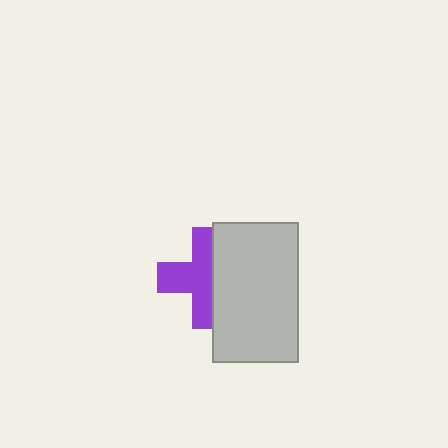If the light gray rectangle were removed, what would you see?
You would see the complete purple cross.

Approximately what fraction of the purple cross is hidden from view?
Roughly 43% of the purple cross is hidden behind the light gray rectangle.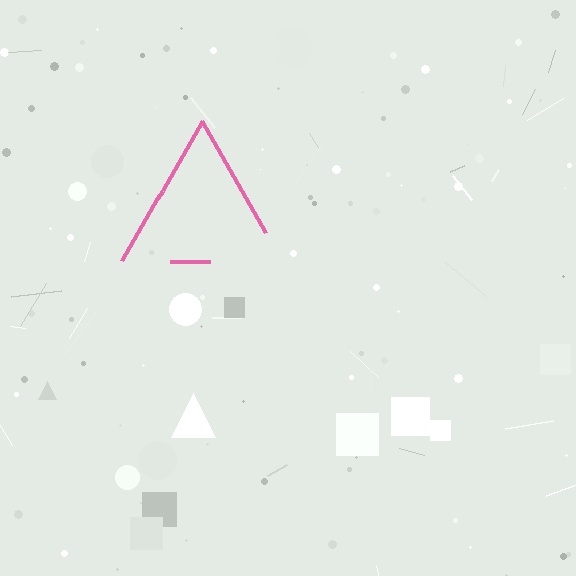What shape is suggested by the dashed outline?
The dashed outline suggests a triangle.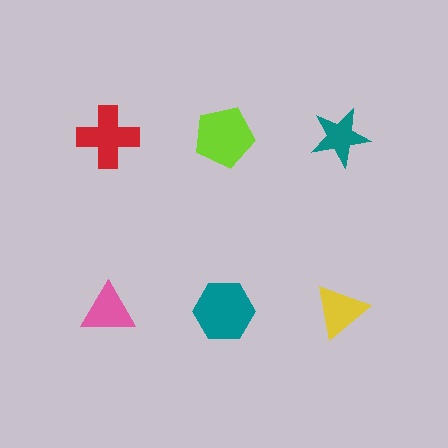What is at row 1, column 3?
A teal star.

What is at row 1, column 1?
A red cross.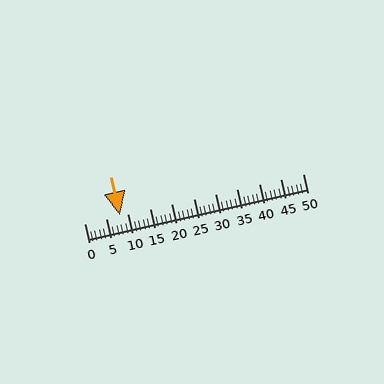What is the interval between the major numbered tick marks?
The major tick marks are spaced 5 units apart.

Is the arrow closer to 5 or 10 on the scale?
The arrow is closer to 10.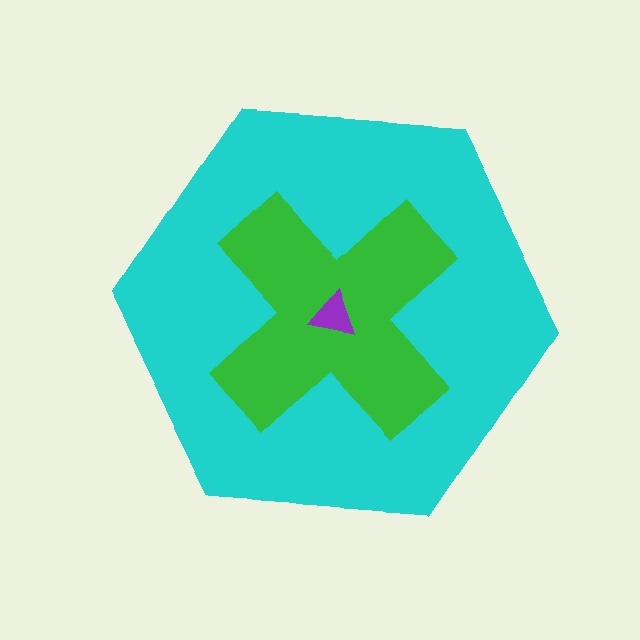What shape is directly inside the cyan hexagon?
The green cross.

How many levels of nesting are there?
3.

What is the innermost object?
The purple triangle.